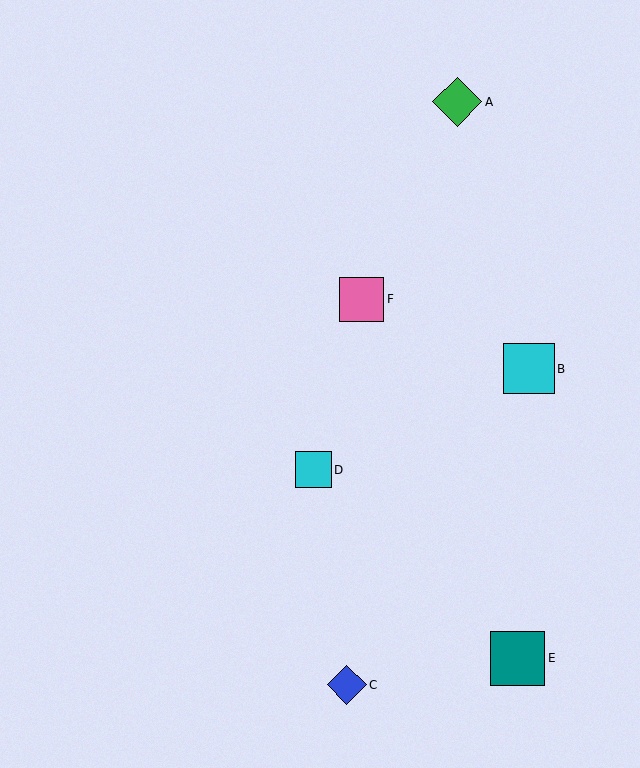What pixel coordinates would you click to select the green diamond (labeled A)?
Click at (457, 102) to select the green diamond A.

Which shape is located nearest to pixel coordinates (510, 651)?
The teal square (labeled E) at (518, 658) is nearest to that location.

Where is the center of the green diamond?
The center of the green diamond is at (457, 102).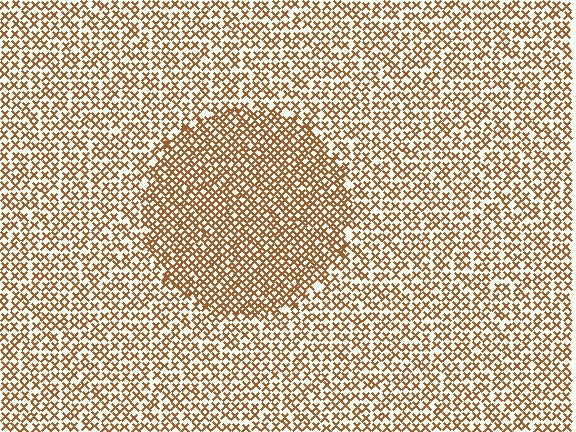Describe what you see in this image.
The image contains small brown elements arranged at two different densities. A circle-shaped region is visible where the elements are more densely packed than the surrounding area.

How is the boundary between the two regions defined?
The boundary is defined by a change in element density (approximately 1.6x ratio). All elements are the same color, size, and shape.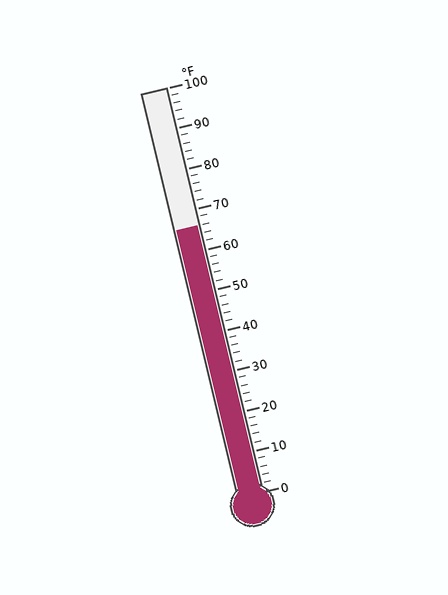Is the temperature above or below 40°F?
The temperature is above 40°F.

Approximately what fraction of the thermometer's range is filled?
The thermometer is filled to approximately 65% of its range.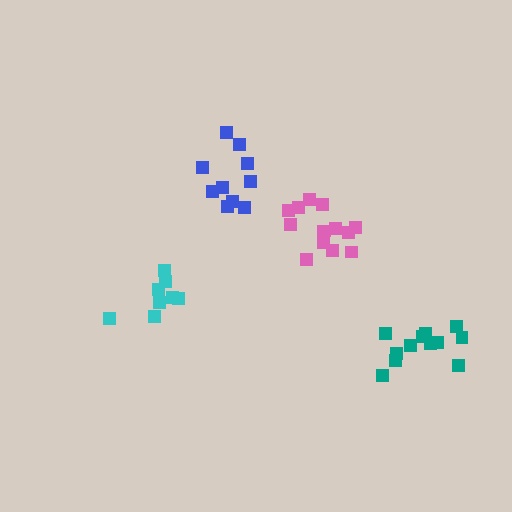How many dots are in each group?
Group 1: 10 dots, Group 2: 8 dots, Group 3: 14 dots, Group 4: 12 dots (44 total).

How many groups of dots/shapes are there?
There are 4 groups.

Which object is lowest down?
The teal cluster is bottommost.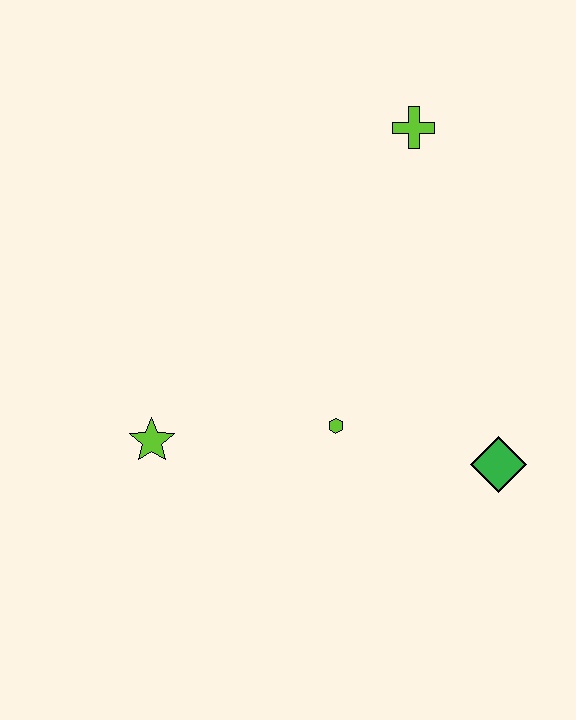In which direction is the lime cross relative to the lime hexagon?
The lime cross is above the lime hexagon.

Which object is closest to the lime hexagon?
The green diamond is closest to the lime hexagon.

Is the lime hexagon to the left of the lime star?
No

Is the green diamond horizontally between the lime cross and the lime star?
No